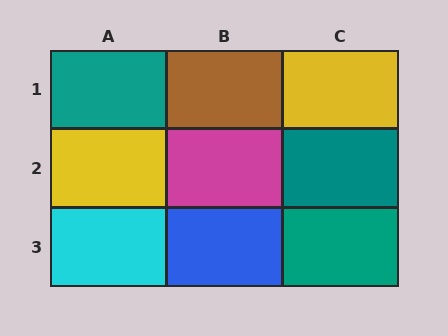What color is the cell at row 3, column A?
Cyan.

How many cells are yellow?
2 cells are yellow.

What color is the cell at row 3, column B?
Blue.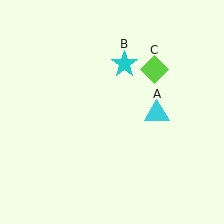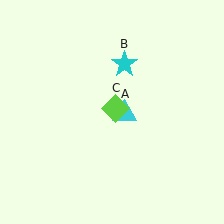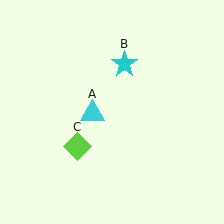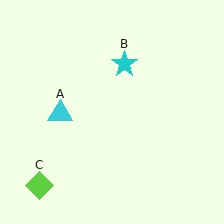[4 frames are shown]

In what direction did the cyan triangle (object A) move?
The cyan triangle (object A) moved left.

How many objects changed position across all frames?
2 objects changed position: cyan triangle (object A), lime diamond (object C).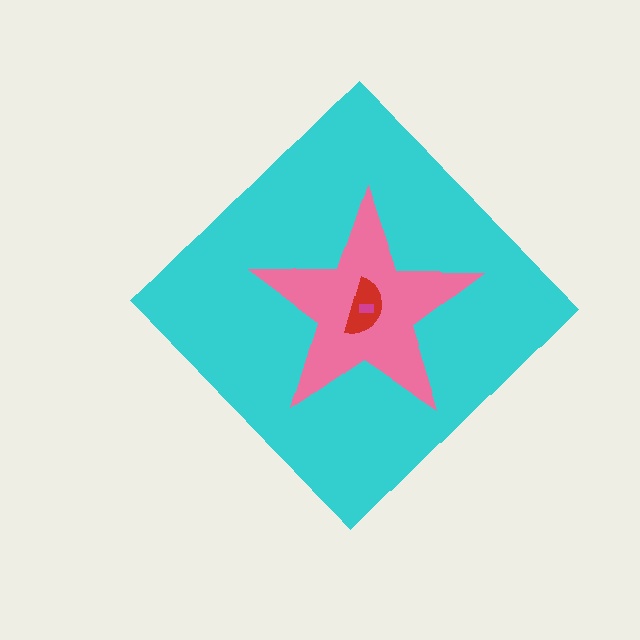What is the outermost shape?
The cyan diamond.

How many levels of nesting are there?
4.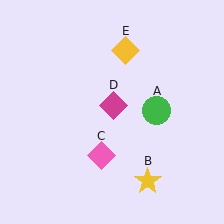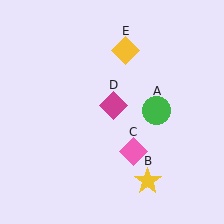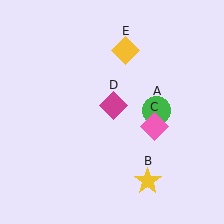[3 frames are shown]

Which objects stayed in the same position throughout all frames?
Green circle (object A) and yellow star (object B) and magenta diamond (object D) and yellow diamond (object E) remained stationary.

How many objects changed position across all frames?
1 object changed position: pink diamond (object C).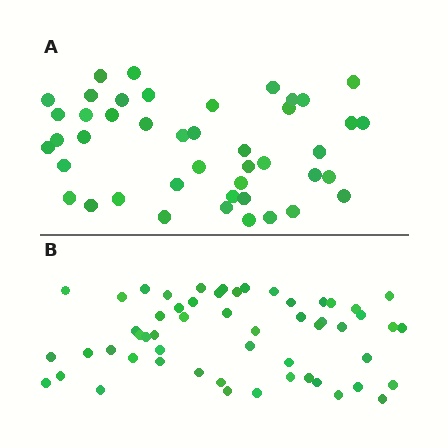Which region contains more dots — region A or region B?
Region B (the bottom region) has more dots.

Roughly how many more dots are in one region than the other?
Region B has roughly 12 or so more dots than region A.